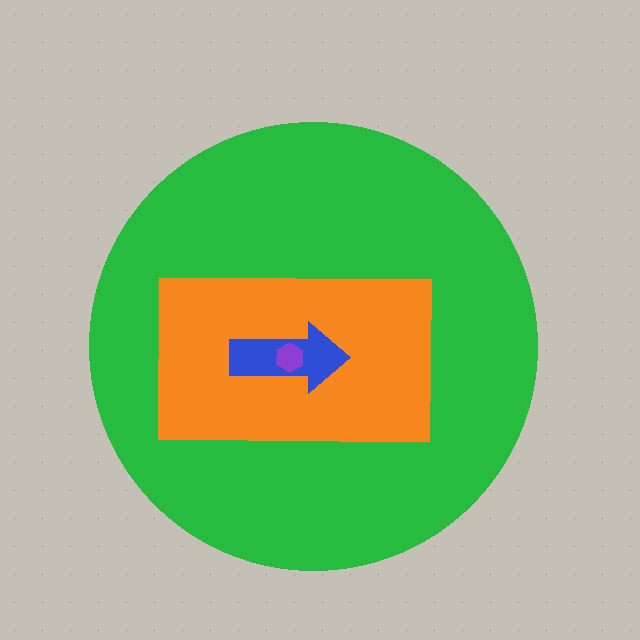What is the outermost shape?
The green circle.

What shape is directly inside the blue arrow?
The purple hexagon.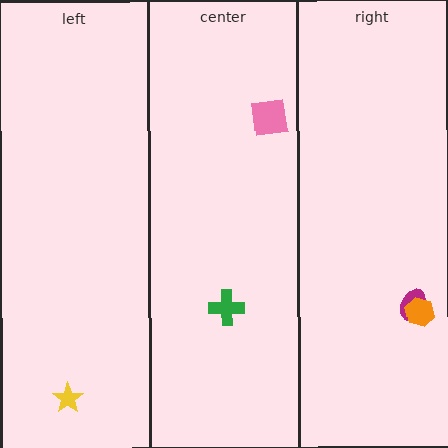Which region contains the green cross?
The center region.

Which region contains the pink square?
The center region.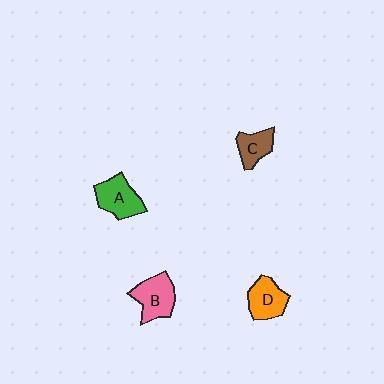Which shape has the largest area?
Shape B (pink).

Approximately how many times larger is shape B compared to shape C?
Approximately 1.5 times.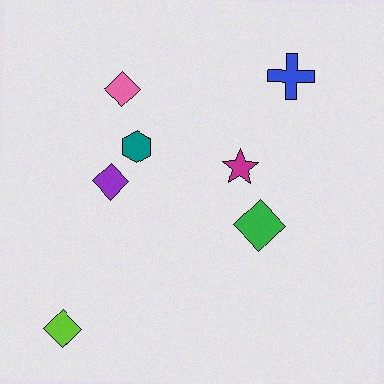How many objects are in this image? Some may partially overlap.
There are 7 objects.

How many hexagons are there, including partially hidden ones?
There is 1 hexagon.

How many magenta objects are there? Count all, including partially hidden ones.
There is 1 magenta object.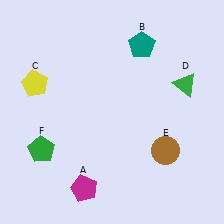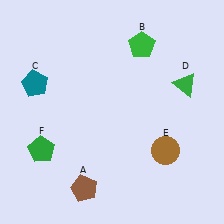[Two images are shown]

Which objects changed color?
A changed from magenta to brown. B changed from teal to green. C changed from yellow to teal.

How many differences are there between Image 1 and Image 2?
There are 3 differences between the two images.